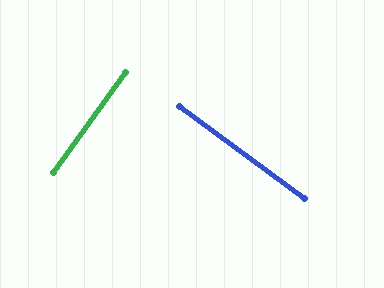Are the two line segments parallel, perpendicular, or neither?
Perpendicular — they meet at approximately 89°.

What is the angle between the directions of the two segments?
Approximately 89 degrees.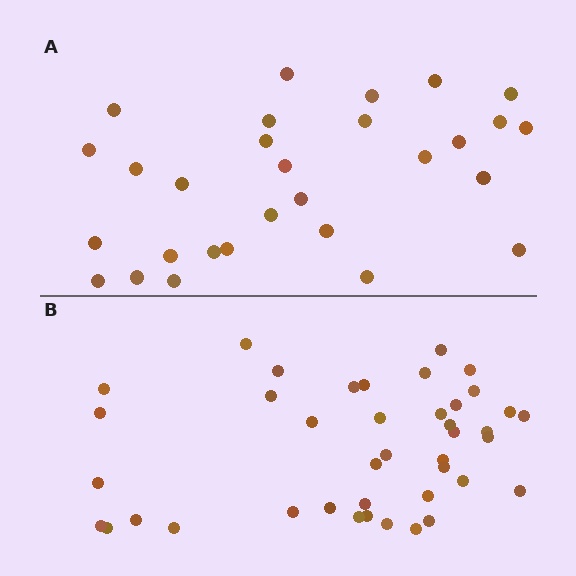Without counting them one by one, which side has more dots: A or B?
Region B (the bottom region) has more dots.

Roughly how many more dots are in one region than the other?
Region B has roughly 12 or so more dots than region A.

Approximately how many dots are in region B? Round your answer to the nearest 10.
About 40 dots. (The exact count is 41, which rounds to 40.)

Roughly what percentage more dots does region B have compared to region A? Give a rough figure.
About 40% more.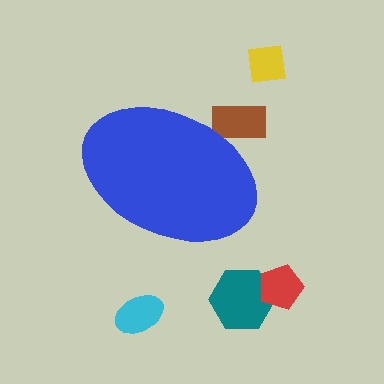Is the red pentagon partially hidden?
No, the red pentagon is fully visible.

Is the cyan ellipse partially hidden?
No, the cyan ellipse is fully visible.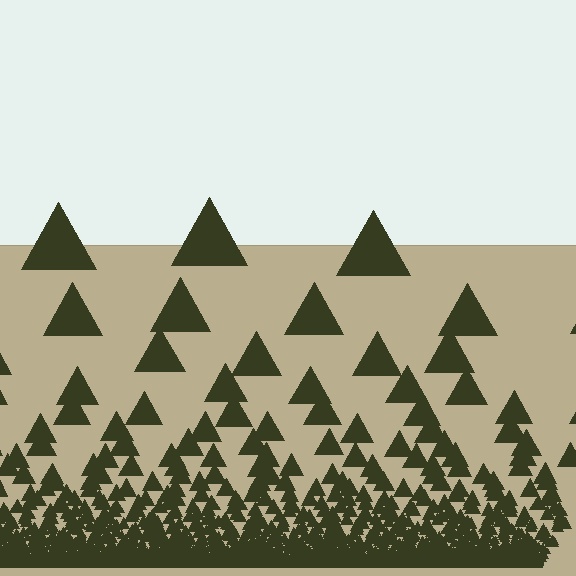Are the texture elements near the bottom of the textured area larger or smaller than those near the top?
Smaller. The gradient is inverted — elements near the bottom are smaller and denser.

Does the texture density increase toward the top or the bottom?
Density increases toward the bottom.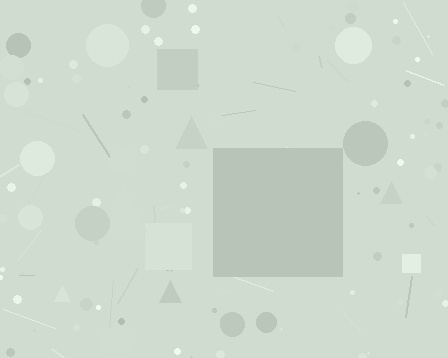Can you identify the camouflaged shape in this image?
The camouflaged shape is a square.